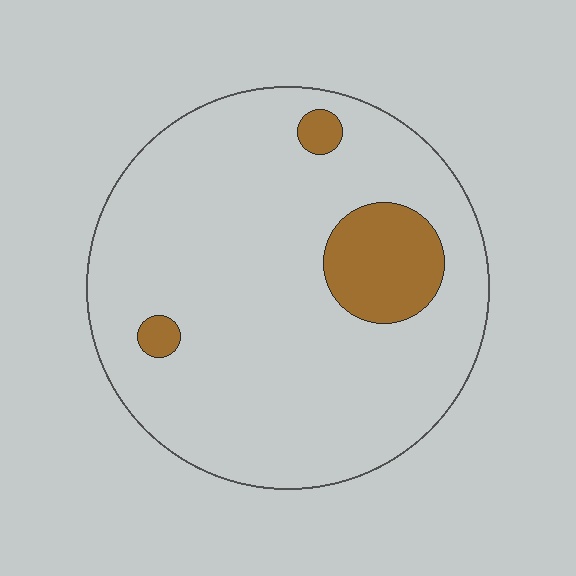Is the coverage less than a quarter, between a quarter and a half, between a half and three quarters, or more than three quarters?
Less than a quarter.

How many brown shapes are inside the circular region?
3.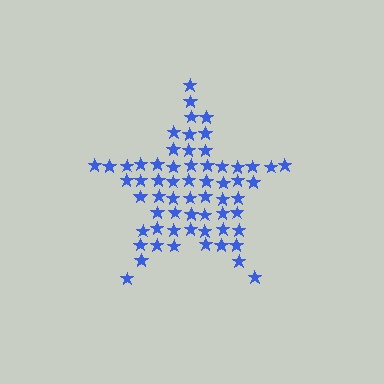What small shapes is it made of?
It is made of small stars.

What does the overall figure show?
The overall figure shows a star.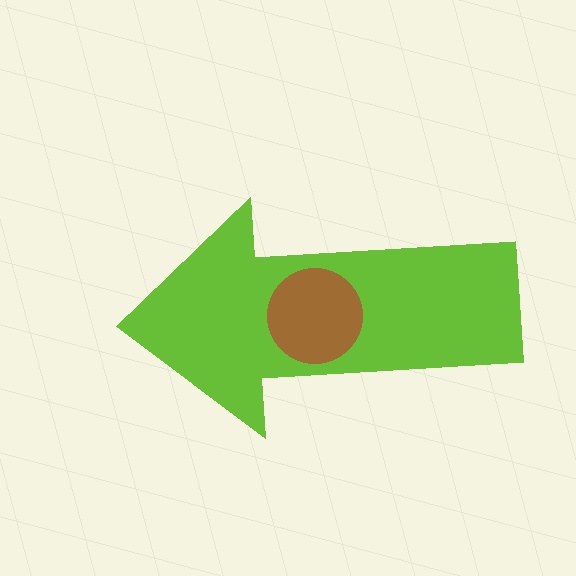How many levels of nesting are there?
2.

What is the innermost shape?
The brown circle.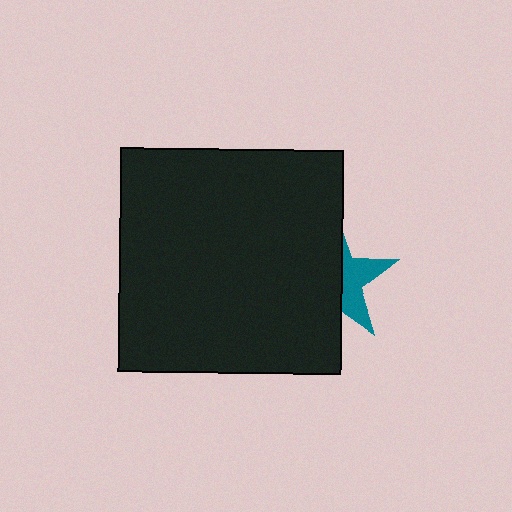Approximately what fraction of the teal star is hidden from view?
Roughly 63% of the teal star is hidden behind the black square.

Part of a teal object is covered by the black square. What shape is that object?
It is a star.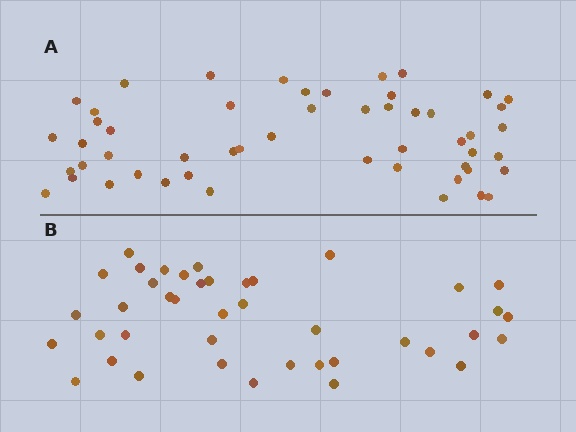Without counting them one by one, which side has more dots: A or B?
Region A (the top region) has more dots.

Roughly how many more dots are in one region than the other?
Region A has roughly 12 or so more dots than region B.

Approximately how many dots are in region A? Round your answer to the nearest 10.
About 50 dots. (The exact count is 52, which rounds to 50.)